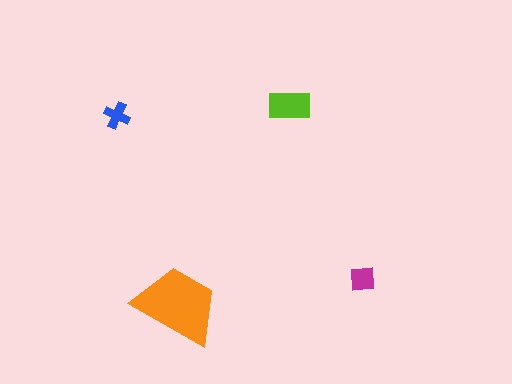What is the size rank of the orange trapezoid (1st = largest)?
1st.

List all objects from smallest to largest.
The blue cross, the magenta square, the lime rectangle, the orange trapezoid.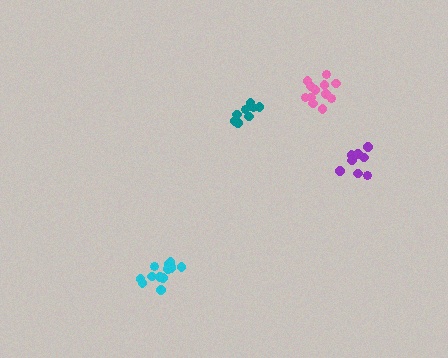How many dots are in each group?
Group 1: 13 dots, Group 2: 8 dots, Group 3: 12 dots, Group 4: 8 dots (41 total).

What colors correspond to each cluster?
The clusters are colored: cyan, teal, pink, purple.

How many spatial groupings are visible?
There are 4 spatial groupings.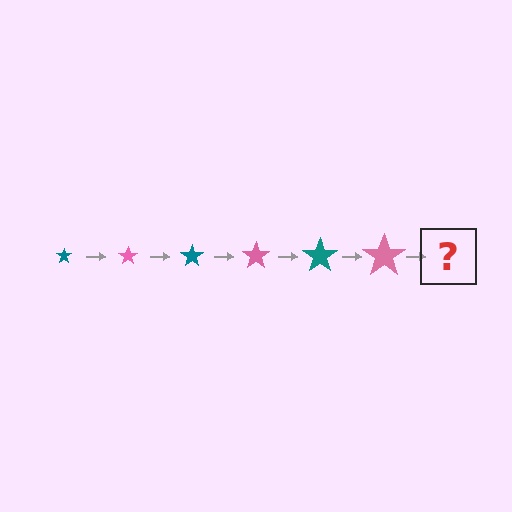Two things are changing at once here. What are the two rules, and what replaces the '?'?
The two rules are that the star grows larger each step and the color cycles through teal and pink. The '?' should be a teal star, larger than the previous one.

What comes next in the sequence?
The next element should be a teal star, larger than the previous one.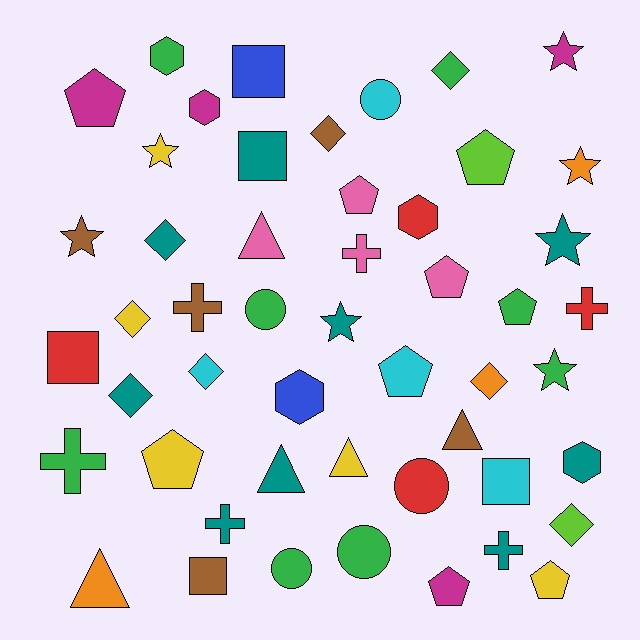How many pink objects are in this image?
There are 4 pink objects.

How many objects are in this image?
There are 50 objects.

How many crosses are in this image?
There are 6 crosses.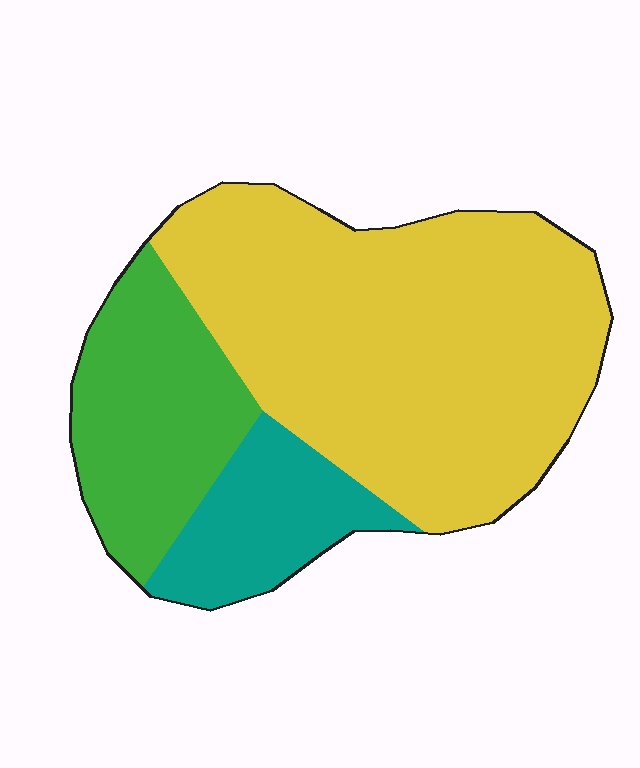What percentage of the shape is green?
Green takes up about one quarter (1/4) of the shape.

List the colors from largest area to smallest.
From largest to smallest: yellow, green, teal.